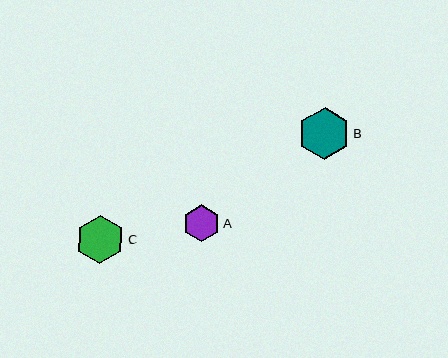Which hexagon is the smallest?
Hexagon A is the smallest with a size of approximately 37 pixels.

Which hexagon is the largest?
Hexagon B is the largest with a size of approximately 52 pixels.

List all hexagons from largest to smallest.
From largest to smallest: B, C, A.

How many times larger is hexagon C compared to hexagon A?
Hexagon C is approximately 1.3 times the size of hexagon A.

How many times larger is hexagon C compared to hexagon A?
Hexagon C is approximately 1.3 times the size of hexagon A.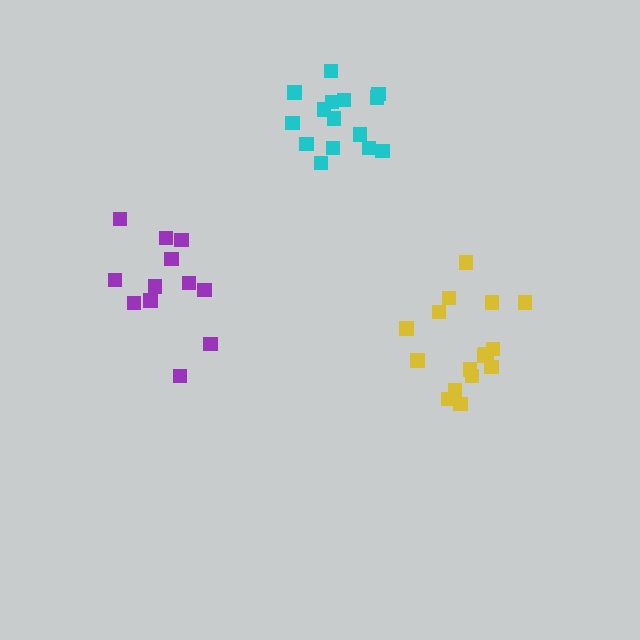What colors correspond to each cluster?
The clusters are colored: cyan, yellow, purple.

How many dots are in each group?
Group 1: 15 dots, Group 2: 17 dots, Group 3: 12 dots (44 total).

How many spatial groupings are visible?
There are 3 spatial groupings.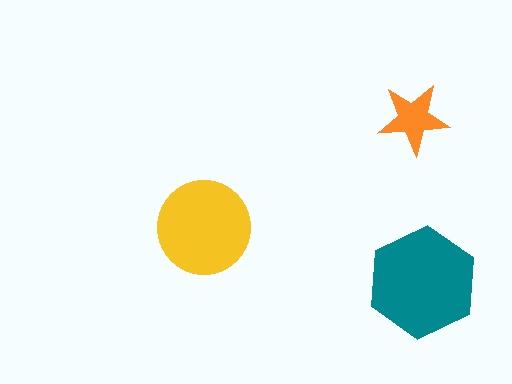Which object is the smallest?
The orange star.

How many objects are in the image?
There are 3 objects in the image.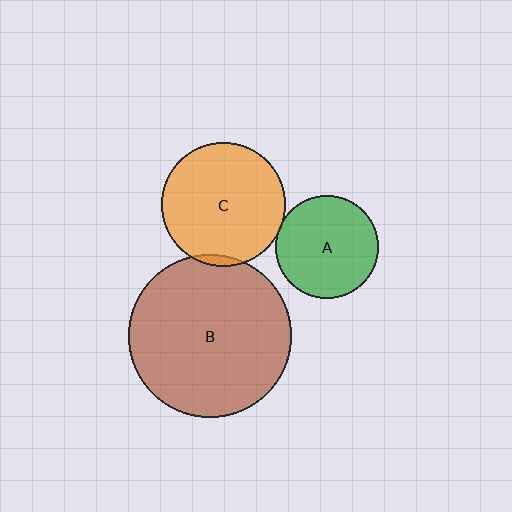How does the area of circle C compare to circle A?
Approximately 1.5 times.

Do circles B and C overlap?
Yes.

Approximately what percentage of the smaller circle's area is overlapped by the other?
Approximately 5%.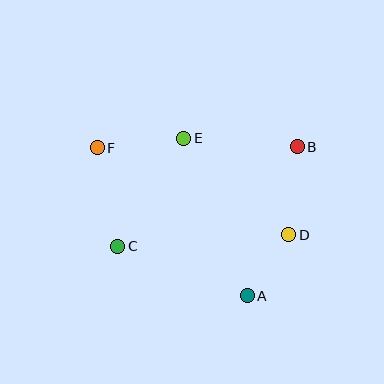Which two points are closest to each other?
Points A and D are closest to each other.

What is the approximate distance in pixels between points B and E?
The distance between B and E is approximately 114 pixels.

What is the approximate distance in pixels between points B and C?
The distance between B and C is approximately 205 pixels.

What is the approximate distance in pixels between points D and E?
The distance between D and E is approximately 143 pixels.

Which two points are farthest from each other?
Points A and F are farthest from each other.